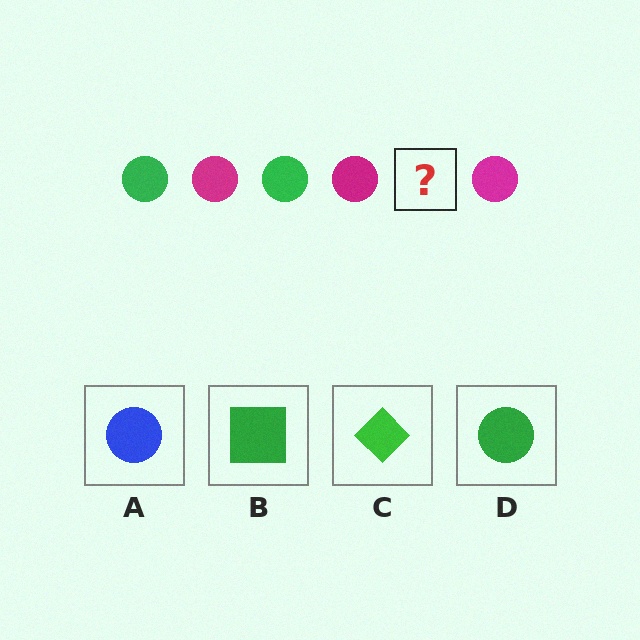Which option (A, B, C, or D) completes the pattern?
D.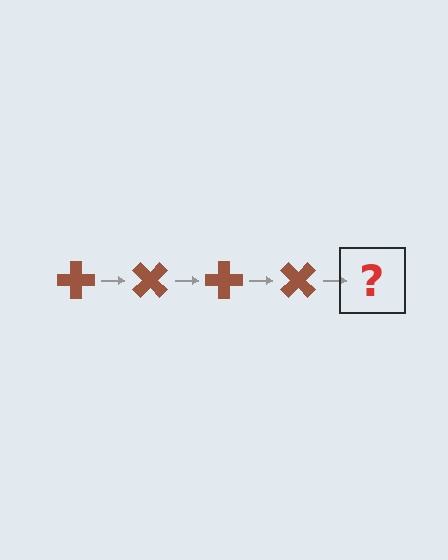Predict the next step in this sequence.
The next step is a brown cross rotated 180 degrees.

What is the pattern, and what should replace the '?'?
The pattern is that the cross rotates 45 degrees each step. The '?' should be a brown cross rotated 180 degrees.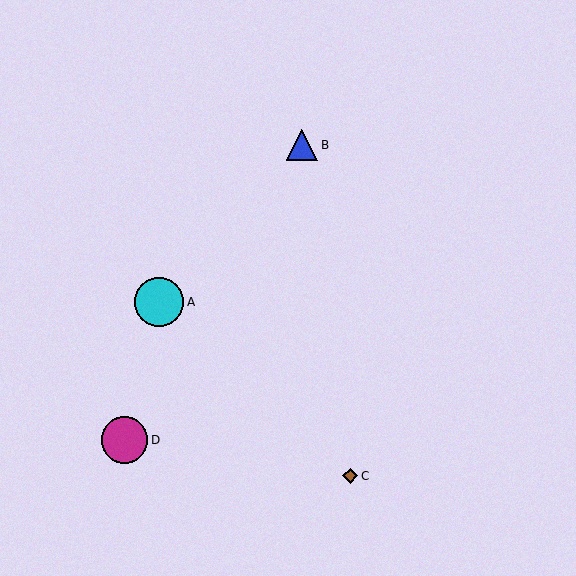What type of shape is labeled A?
Shape A is a cyan circle.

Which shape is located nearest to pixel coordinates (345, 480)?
The brown diamond (labeled C) at (350, 476) is nearest to that location.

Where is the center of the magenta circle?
The center of the magenta circle is at (124, 440).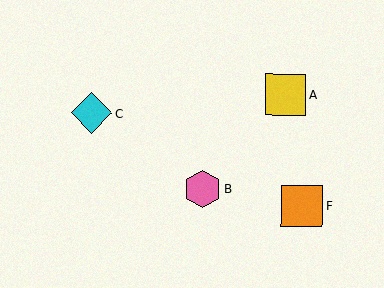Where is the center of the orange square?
The center of the orange square is at (302, 205).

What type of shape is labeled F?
Shape F is an orange square.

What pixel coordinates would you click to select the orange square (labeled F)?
Click at (302, 205) to select the orange square F.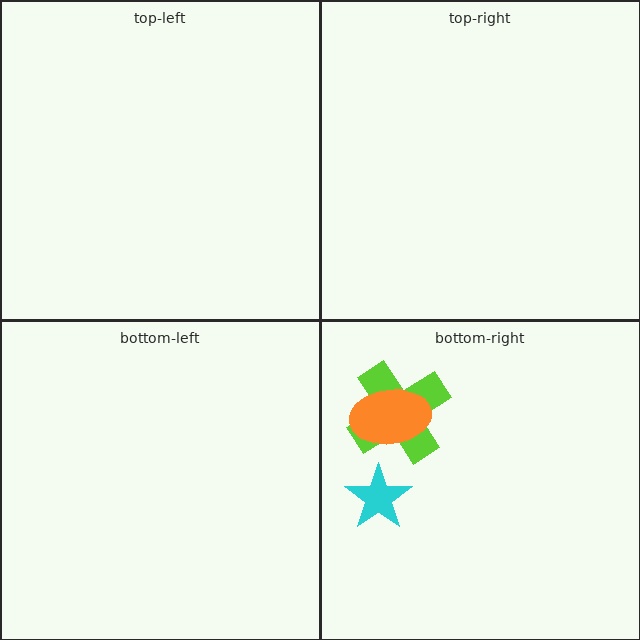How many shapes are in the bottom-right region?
3.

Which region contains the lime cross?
The bottom-right region.